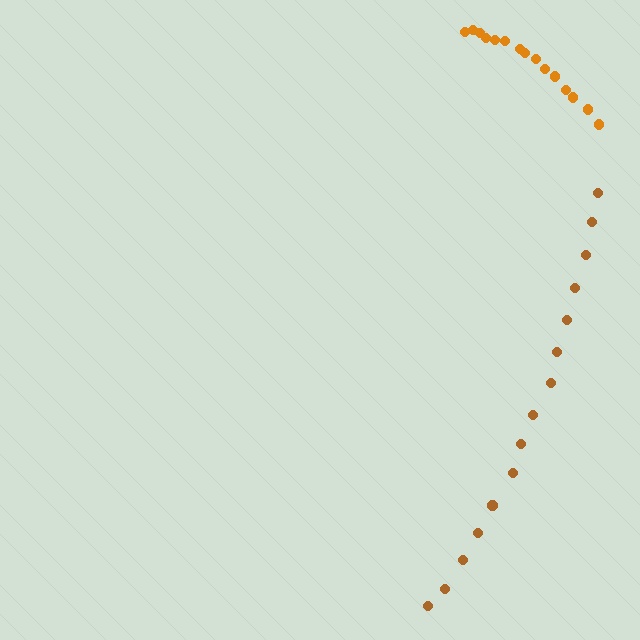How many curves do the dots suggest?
There are 2 distinct paths.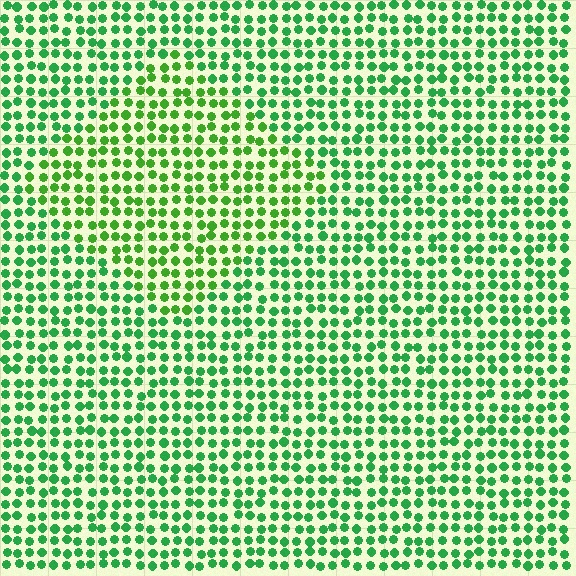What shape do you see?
I see a diamond.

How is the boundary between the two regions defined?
The boundary is defined purely by a slight shift in hue (about 25 degrees). Spacing, size, and orientation are identical on both sides.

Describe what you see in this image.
The image is filled with small green elements in a uniform arrangement. A diamond-shaped region is visible where the elements are tinted to a slightly different hue, forming a subtle color boundary.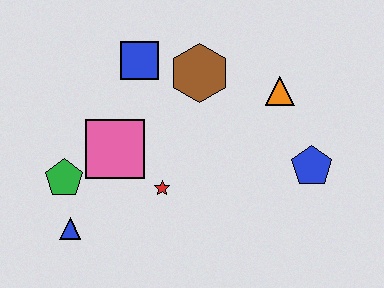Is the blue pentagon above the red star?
Yes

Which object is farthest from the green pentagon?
The blue pentagon is farthest from the green pentagon.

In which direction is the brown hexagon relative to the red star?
The brown hexagon is above the red star.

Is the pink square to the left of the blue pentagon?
Yes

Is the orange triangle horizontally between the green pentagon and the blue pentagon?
Yes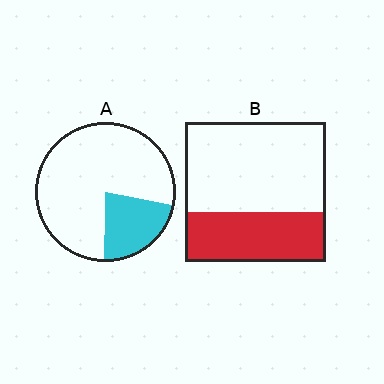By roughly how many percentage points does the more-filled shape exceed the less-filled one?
By roughly 15 percentage points (B over A).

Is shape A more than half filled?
No.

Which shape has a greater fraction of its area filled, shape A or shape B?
Shape B.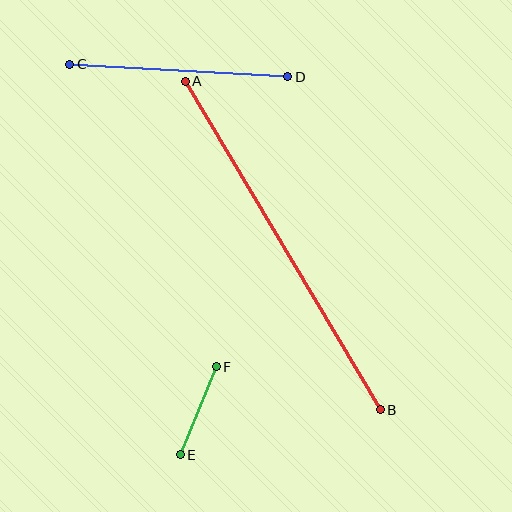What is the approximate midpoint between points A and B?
The midpoint is at approximately (283, 245) pixels.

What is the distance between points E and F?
The distance is approximately 95 pixels.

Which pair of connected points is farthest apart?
Points A and B are farthest apart.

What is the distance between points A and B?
The distance is approximately 382 pixels.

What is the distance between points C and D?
The distance is approximately 219 pixels.